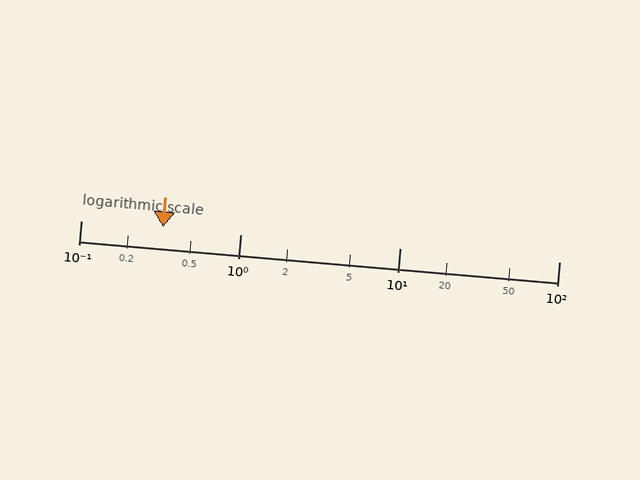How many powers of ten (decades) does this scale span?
The scale spans 3 decades, from 0.1 to 100.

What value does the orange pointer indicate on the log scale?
The pointer indicates approximately 0.33.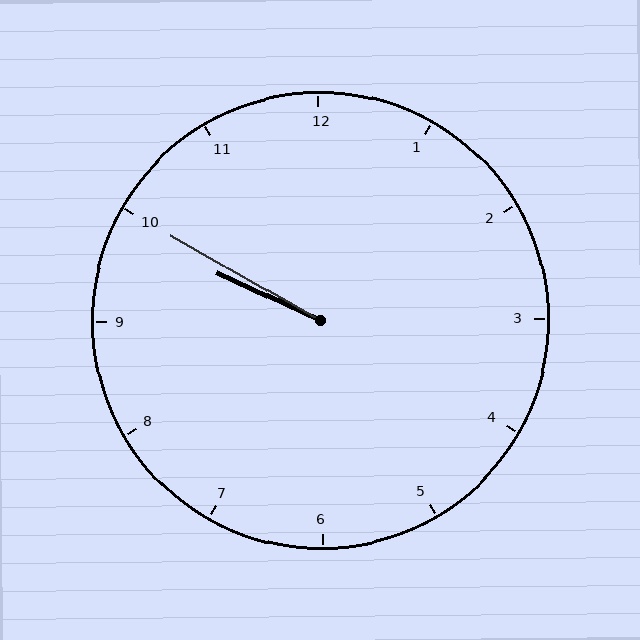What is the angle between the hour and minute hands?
Approximately 5 degrees.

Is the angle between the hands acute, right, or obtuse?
It is acute.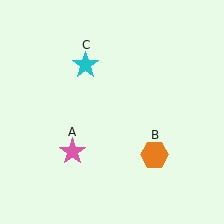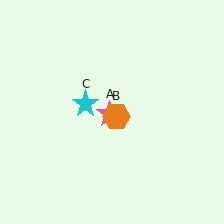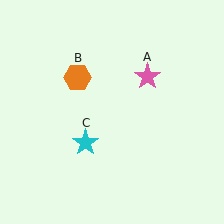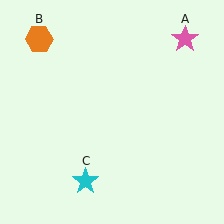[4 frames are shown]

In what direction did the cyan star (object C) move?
The cyan star (object C) moved down.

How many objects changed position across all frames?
3 objects changed position: pink star (object A), orange hexagon (object B), cyan star (object C).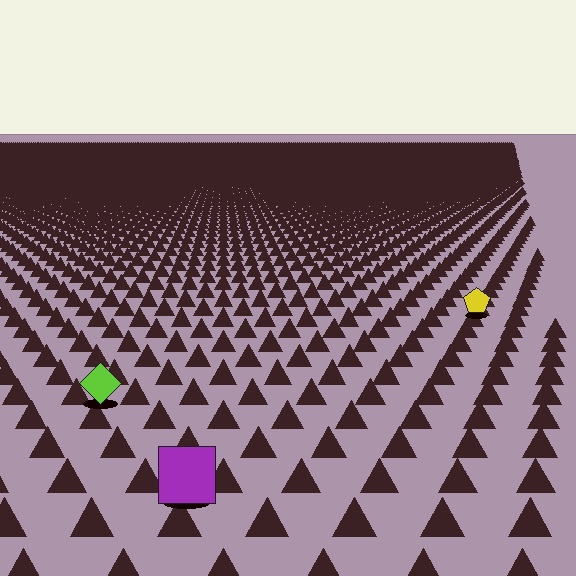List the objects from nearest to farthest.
From nearest to farthest: the purple square, the lime diamond, the yellow pentagon.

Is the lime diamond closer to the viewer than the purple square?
No. The purple square is closer — you can tell from the texture gradient: the ground texture is coarser near it.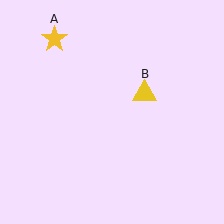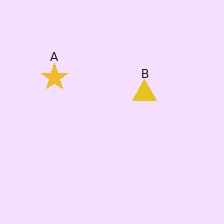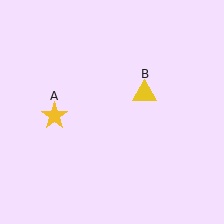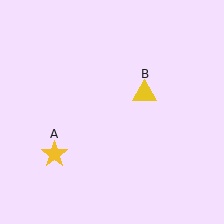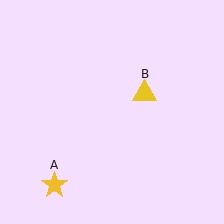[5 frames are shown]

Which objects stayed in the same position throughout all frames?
Yellow triangle (object B) remained stationary.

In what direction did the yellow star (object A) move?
The yellow star (object A) moved down.